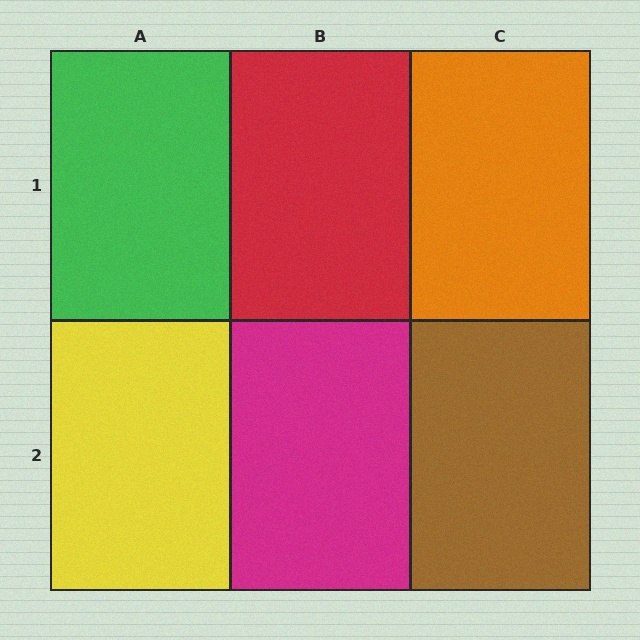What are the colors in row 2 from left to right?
Yellow, magenta, brown.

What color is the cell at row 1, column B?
Red.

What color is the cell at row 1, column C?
Orange.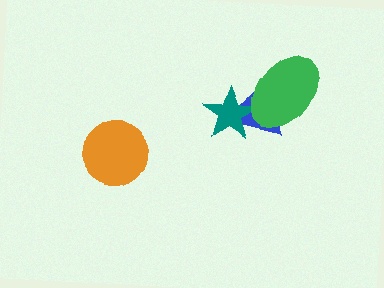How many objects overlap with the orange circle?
0 objects overlap with the orange circle.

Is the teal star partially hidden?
Yes, it is partially covered by another shape.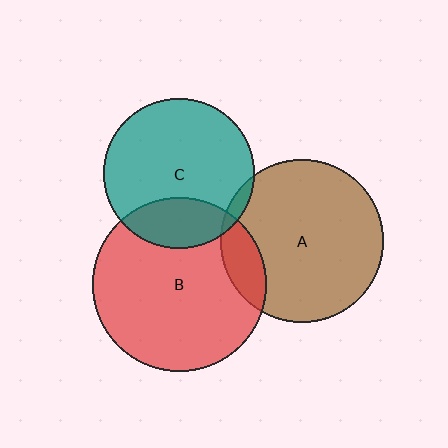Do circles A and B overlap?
Yes.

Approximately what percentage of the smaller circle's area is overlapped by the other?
Approximately 15%.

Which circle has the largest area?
Circle B (red).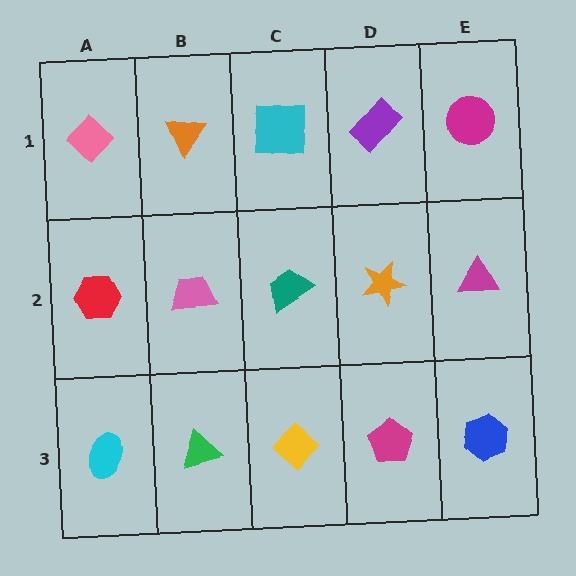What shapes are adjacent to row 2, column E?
A magenta circle (row 1, column E), a blue hexagon (row 3, column E), an orange star (row 2, column D).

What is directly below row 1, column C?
A teal trapezoid.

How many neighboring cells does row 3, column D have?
3.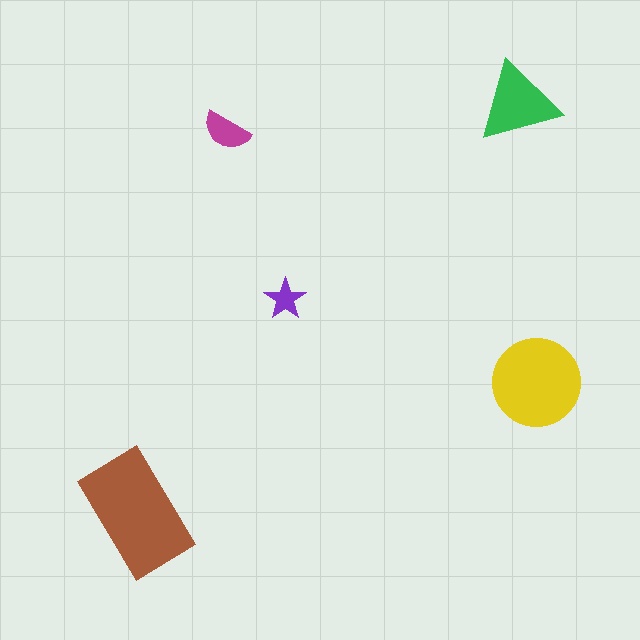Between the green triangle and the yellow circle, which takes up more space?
The yellow circle.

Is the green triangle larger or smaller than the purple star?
Larger.